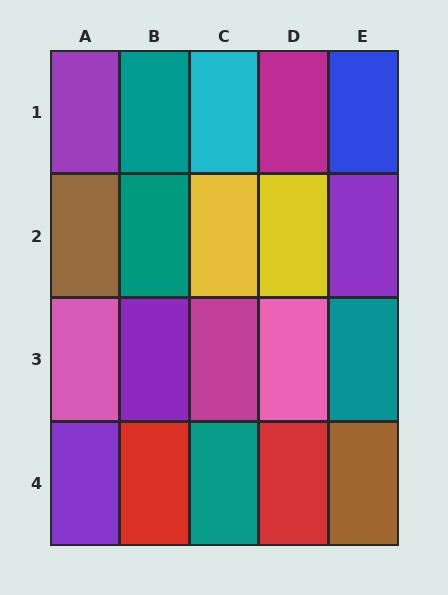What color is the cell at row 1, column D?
Magenta.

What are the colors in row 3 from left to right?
Pink, purple, magenta, pink, teal.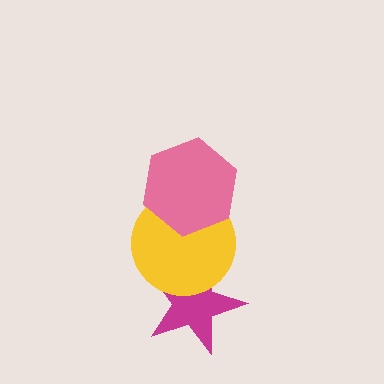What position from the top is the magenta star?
The magenta star is 3rd from the top.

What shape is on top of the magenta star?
The yellow circle is on top of the magenta star.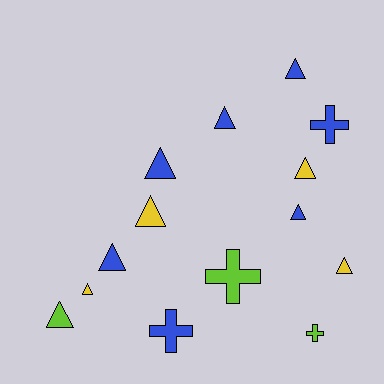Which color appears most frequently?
Blue, with 7 objects.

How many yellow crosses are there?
There are no yellow crosses.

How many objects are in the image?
There are 14 objects.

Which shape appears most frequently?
Triangle, with 10 objects.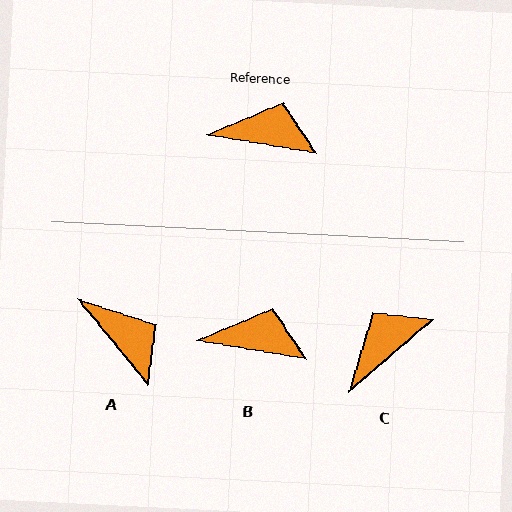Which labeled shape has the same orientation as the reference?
B.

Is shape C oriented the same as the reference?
No, it is off by about 50 degrees.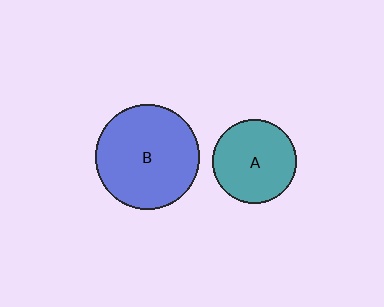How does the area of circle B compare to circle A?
Approximately 1.5 times.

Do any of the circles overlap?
No, none of the circles overlap.